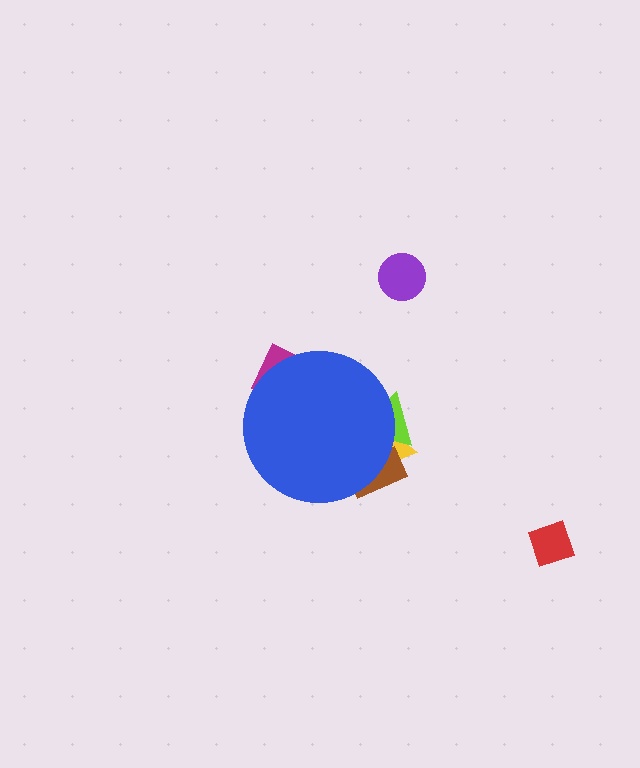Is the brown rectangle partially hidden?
Yes, the brown rectangle is partially hidden behind the blue circle.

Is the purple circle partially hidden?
No, the purple circle is fully visible.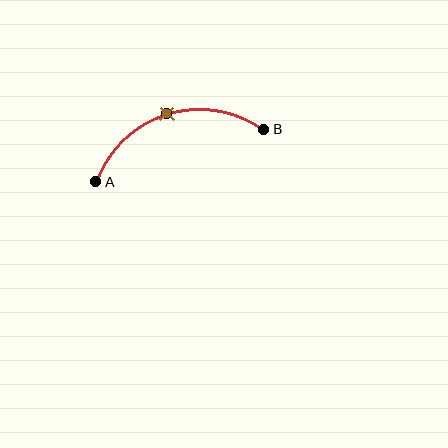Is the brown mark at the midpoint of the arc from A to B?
Yes. The brown mark lies on the arc at equal arc-length from both A and B — it is the arc midpoint.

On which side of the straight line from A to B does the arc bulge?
The arc bulges above the straight line connecting A and B.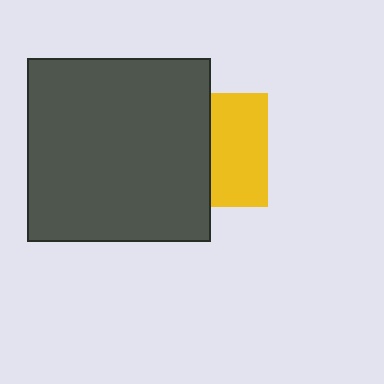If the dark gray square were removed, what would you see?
You would see the complete yellow square.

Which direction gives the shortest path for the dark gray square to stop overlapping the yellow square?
Moving left gives the shortest separation.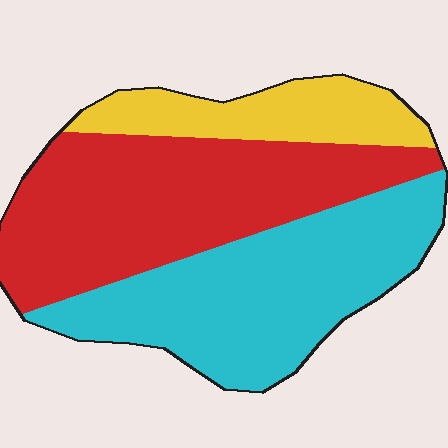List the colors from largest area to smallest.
From largest to smallest: red, cyan, yellow.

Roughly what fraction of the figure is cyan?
Cyan takes up about two fifths (2/5) of the figure.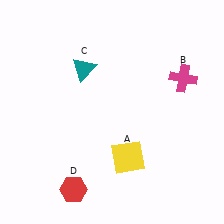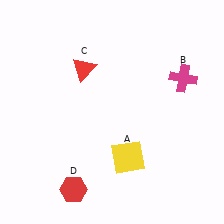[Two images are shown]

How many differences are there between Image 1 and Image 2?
There is 1 difference between the two images.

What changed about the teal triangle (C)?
In Image 1, C is teal. In Image 2, it changed to red.